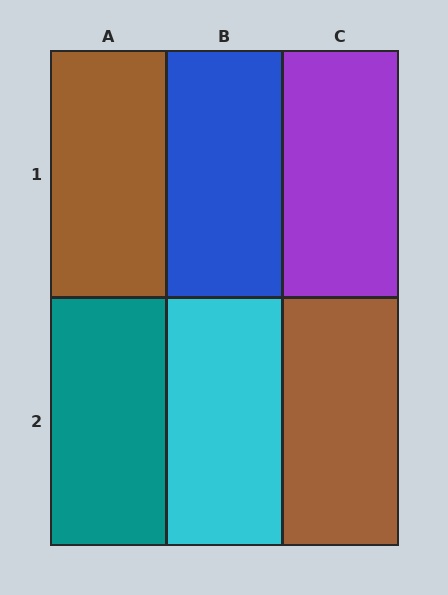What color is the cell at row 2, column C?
Brown.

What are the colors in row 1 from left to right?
Brown, blue, purple.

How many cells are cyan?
1 cell is cyan.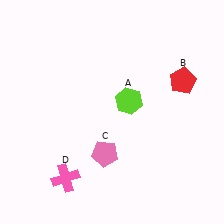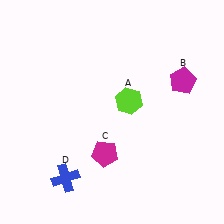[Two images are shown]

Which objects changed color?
B changed from red to magenta. C changed from pink to magenta. D changed from pink to blue.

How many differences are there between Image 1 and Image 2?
There are 3 differences between the two images.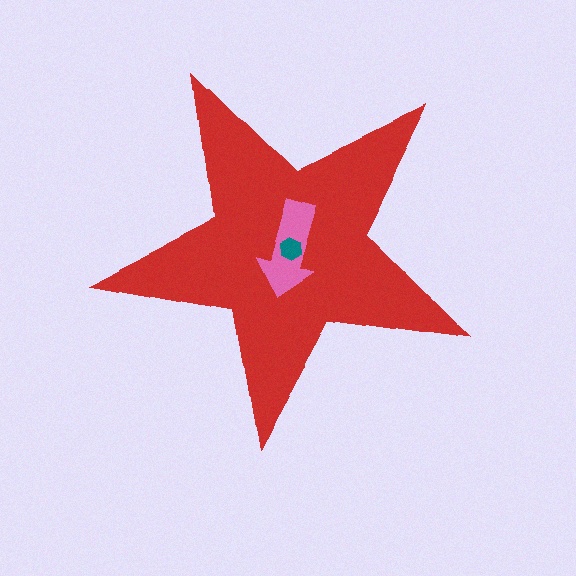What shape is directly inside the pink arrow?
The teal hexagon.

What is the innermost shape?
The teal hexagon.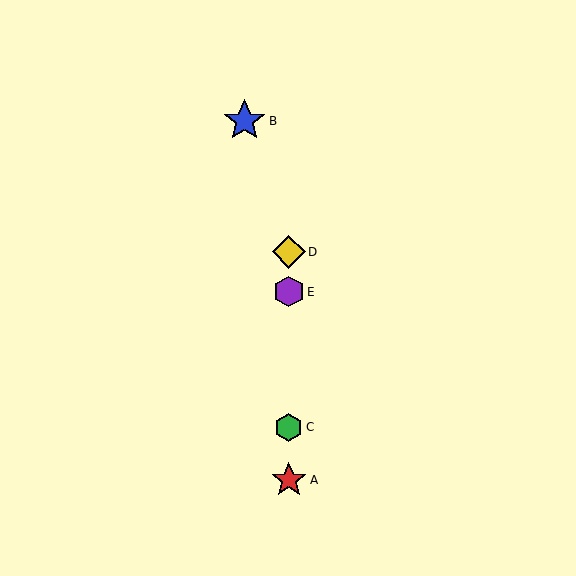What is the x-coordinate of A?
Object A is at x≈289.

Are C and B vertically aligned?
No, C is at x≈289 and B is at x≈245.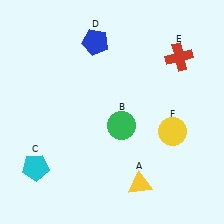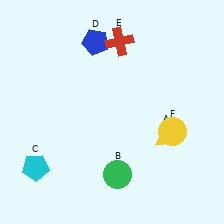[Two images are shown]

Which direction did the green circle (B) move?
The green circle (B) moved down.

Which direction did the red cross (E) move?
The red cross (E) moved left.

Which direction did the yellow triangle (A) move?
The yellow triangle (A) moved up.